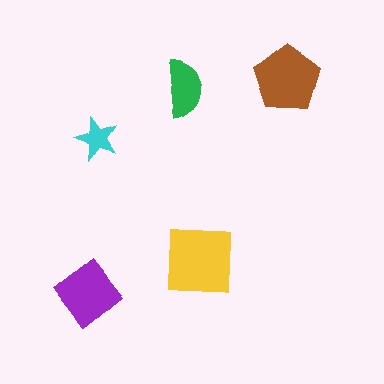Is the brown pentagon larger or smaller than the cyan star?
Larger.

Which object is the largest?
The yellow square.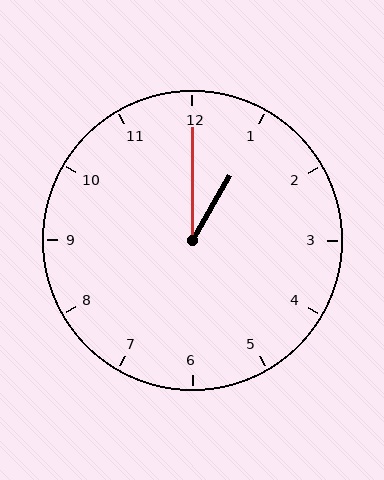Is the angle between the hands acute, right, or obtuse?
It is acute.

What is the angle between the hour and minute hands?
Approximately 30 degrees.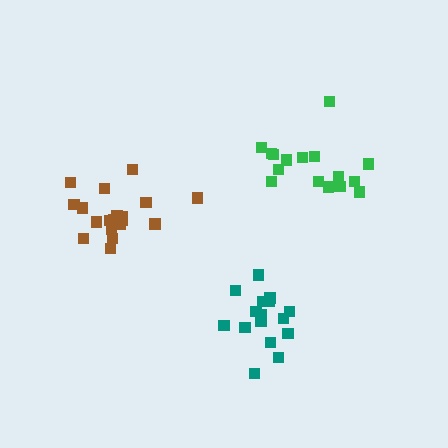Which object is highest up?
The green cluster is topmost.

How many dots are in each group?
Group 1: 16 dots, Group 2: 16 dots, Group 3: 19 dots (51 total).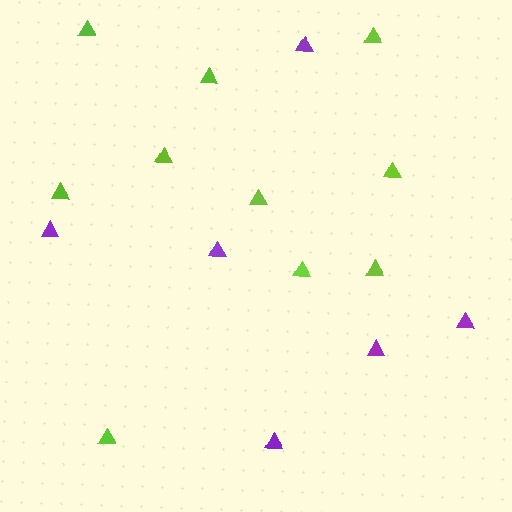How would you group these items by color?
There are 2 groups: one group of purple triangles (6) and one group of lime triangles (10).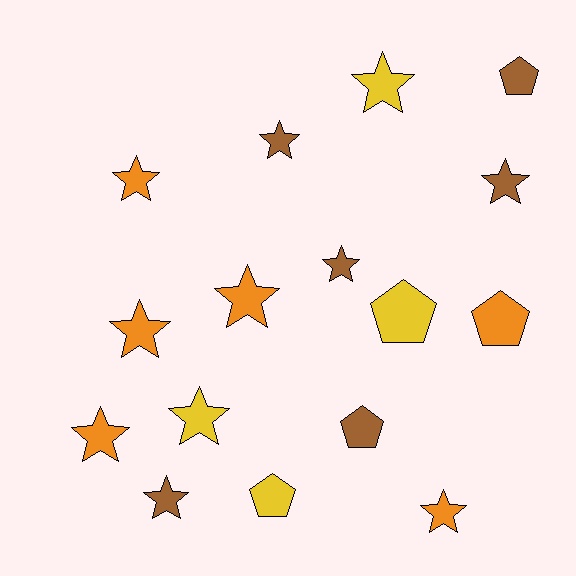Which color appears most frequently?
Brown, with 6 objects.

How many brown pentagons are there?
There are 2 brown pentagons.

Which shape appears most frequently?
Star, with 11 objects.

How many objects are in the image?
There are 16 objects.